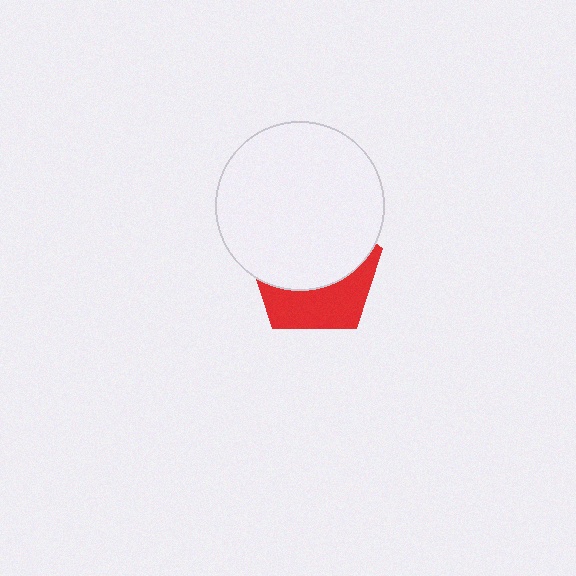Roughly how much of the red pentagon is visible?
A small part of it is visible (roughly 40%).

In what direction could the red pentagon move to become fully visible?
The red pentagon could move down. That would shift it out from behind the white circle entirely.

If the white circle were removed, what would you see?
You would see the complete red pentagon.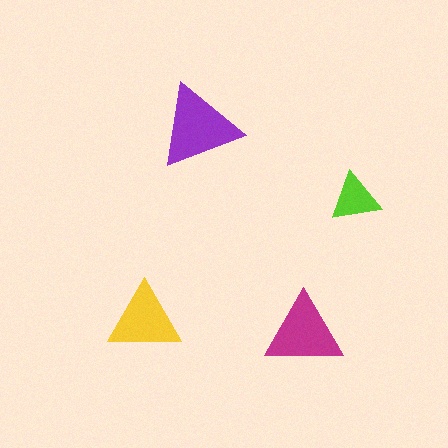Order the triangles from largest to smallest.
the purple one, the magenta one, the yellow one, the lime one.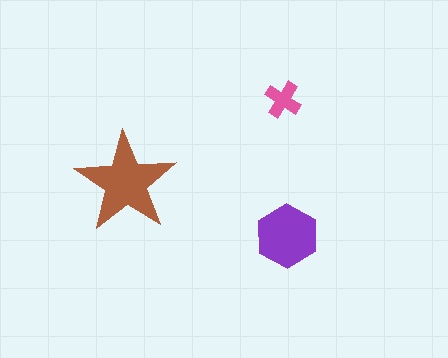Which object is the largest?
The brown star.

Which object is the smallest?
The pink cross.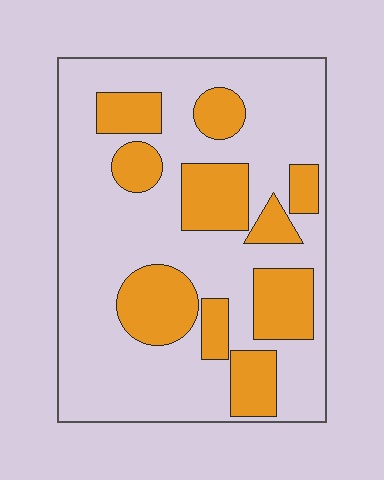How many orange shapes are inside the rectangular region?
10.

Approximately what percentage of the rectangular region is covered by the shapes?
Approximately 30%.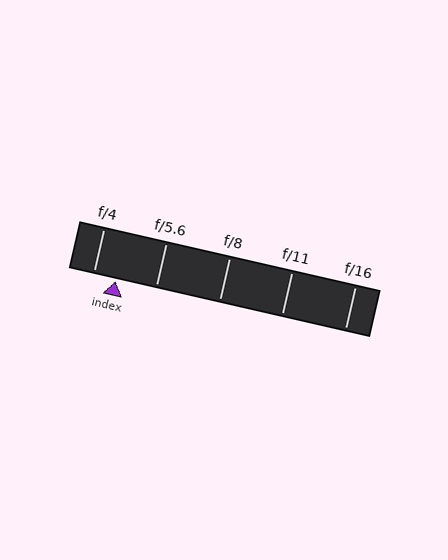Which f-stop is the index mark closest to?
The index mark is closest to f/4.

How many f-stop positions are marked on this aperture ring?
There are 5 f-stop positions marked.